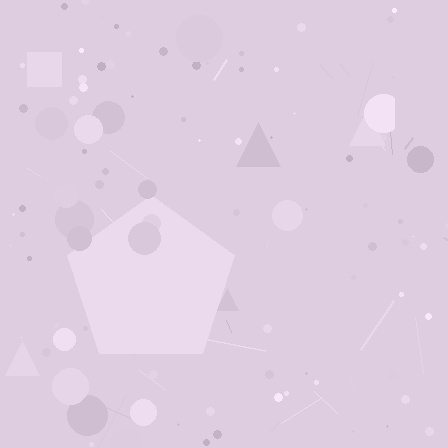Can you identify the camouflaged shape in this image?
The camouflaged shape is a pentagon.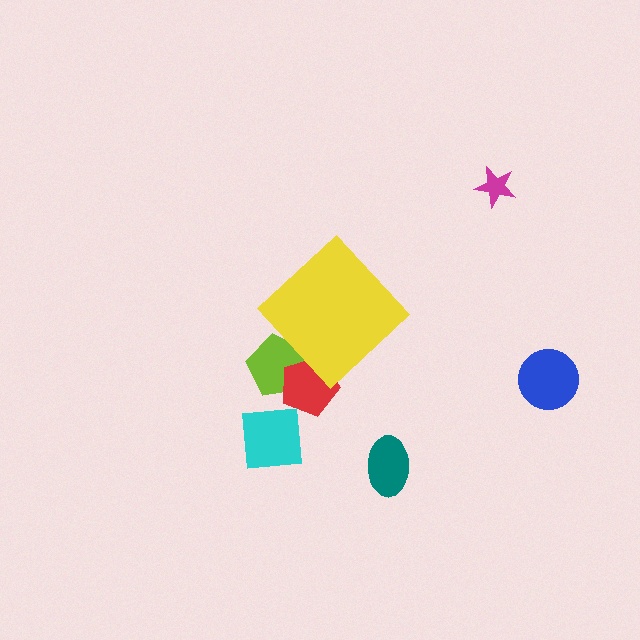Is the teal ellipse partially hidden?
No, the teal ellipse is fully visible.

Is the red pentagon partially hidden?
Yes, the red pentagon is partially hidden behind the yellow diamond.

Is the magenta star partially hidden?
No, the magenta star is fully visible.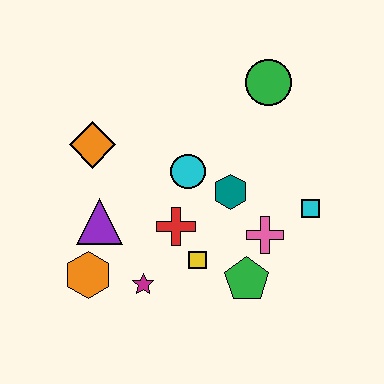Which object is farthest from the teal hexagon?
The orange hexagon is farthest from the teal hexagon.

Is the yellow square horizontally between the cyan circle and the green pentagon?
Yes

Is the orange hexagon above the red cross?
No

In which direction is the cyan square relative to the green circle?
The cyan square is below the green circle.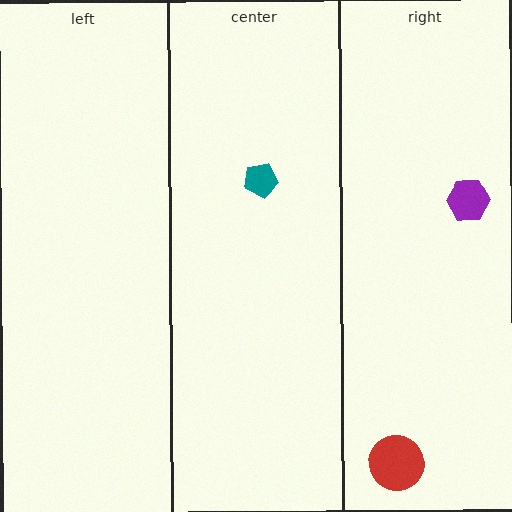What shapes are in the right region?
The red circle, the purple hexagon.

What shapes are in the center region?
The teal pentagon.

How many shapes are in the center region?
1.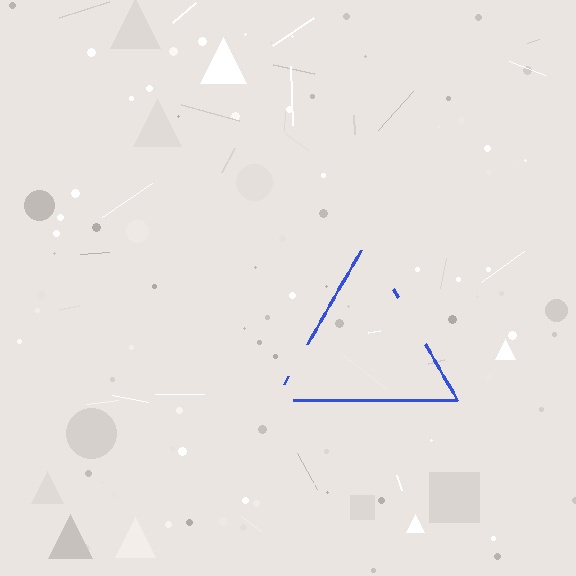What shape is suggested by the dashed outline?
The dashed outline suggests a triangle.